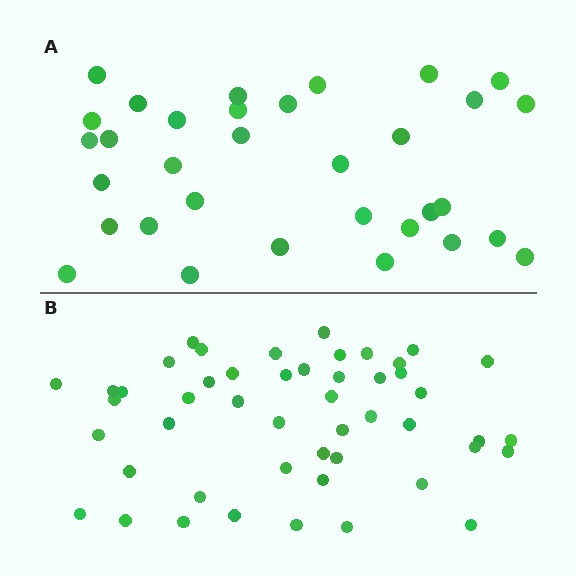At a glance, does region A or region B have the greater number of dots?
Region B (the bottom region) has more dots.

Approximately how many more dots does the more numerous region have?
Region B has approximately 15 more dots than region A.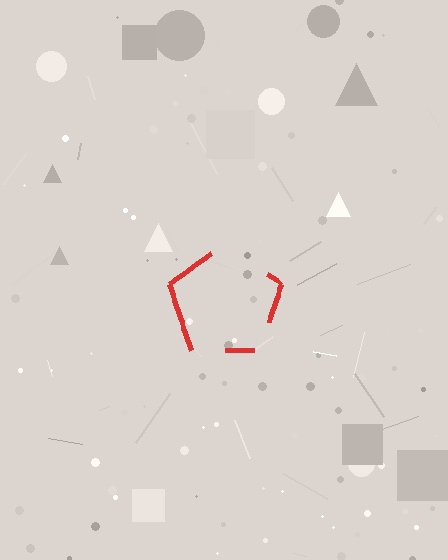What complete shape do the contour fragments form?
The contour fragments form a pentagon.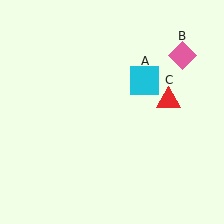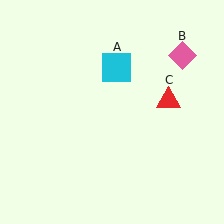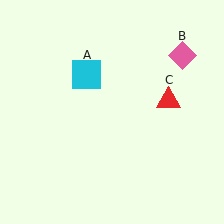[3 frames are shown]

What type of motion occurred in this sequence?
The cyan square (object A) rotated counterclockwise around the center of the scene.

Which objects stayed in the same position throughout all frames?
Pink diamond (object B) and red triangle (object C) remained stationary.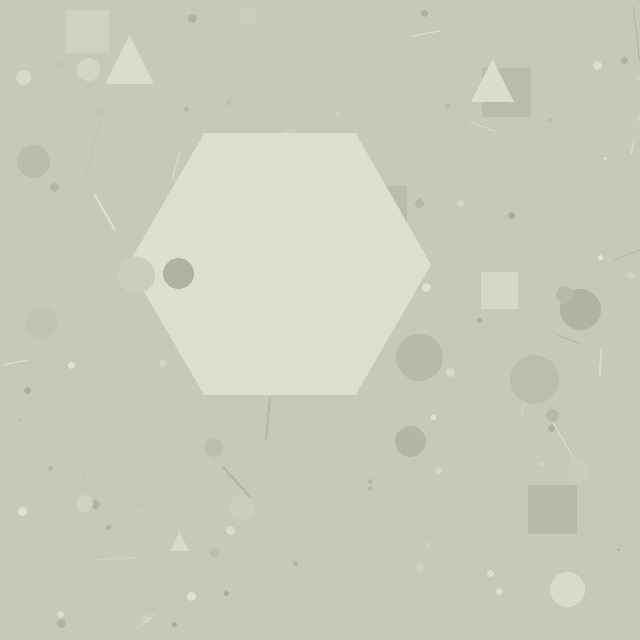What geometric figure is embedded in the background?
A hexagon is embedded in the background.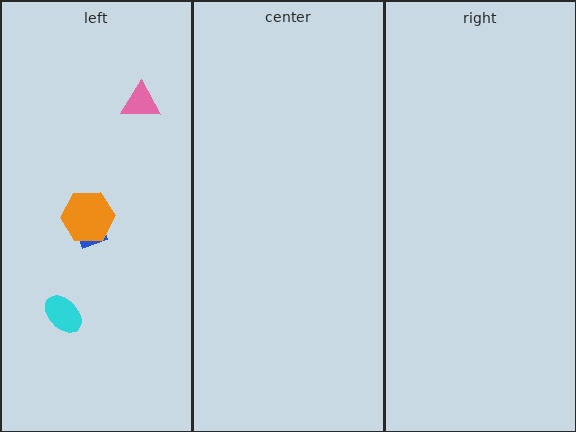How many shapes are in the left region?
4.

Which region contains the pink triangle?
The left region.